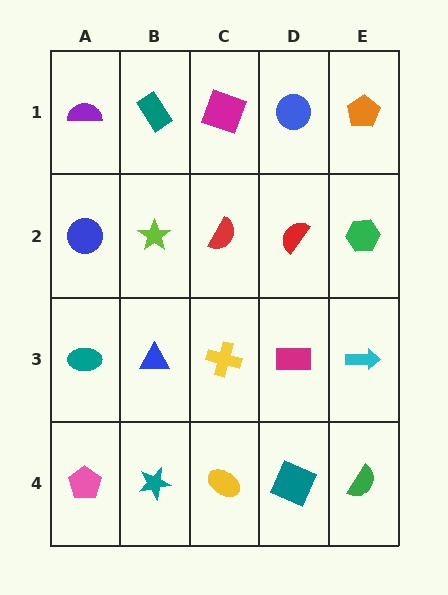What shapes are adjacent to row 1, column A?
A blue circle (row 2, column A), a teal rectangle (row 1, column B).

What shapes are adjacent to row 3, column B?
A lime star (row 2, column B), a teal star (row 4, column B), a teal ellipse (row 3, column A), a yellow cross (row 3, column C).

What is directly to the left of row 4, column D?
A yellow ellipse.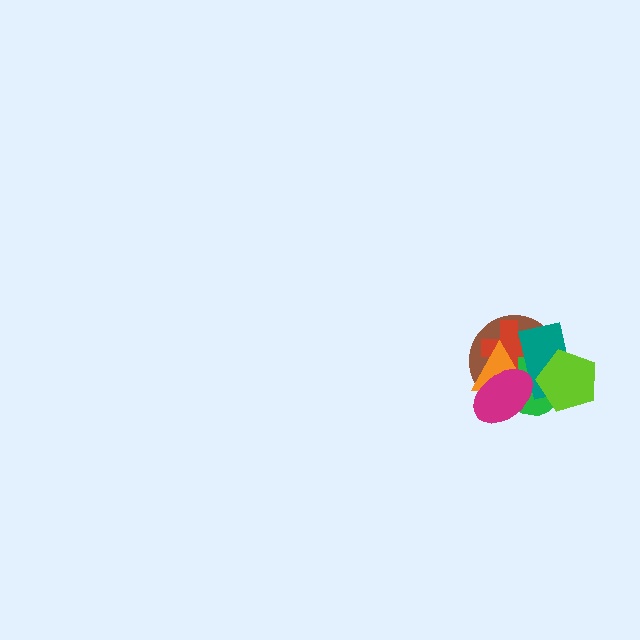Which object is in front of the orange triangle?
The magenta ellipse is in front of the orange triangle.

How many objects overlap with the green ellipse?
6 objects overlap with the green ellipse.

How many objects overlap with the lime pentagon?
3 objects overlap with the lime pentagon.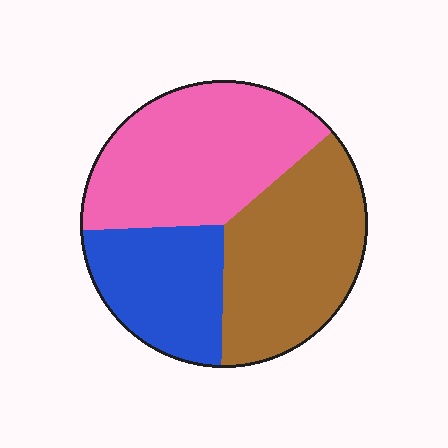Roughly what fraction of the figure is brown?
Brown covers about 35% of the figure.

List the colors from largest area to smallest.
From largest to smallest: pink, brown, blue.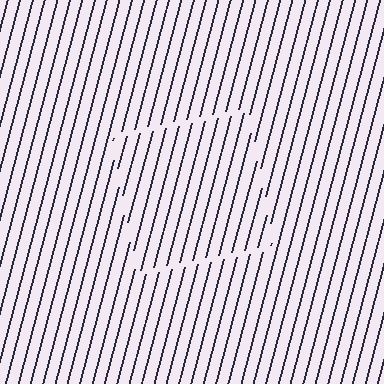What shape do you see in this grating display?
An illusory square. The interior of the shape contains the same grating, shifted by half a period — the contour is defined by the phase discontinuity where line-ends from the inner and outer gratings abut.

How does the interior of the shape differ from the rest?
The interior of the shape contains the same grating, shifted by half a period — the contour is defined by the phase discontinuity where line-ends from the inner and outer gratings abut.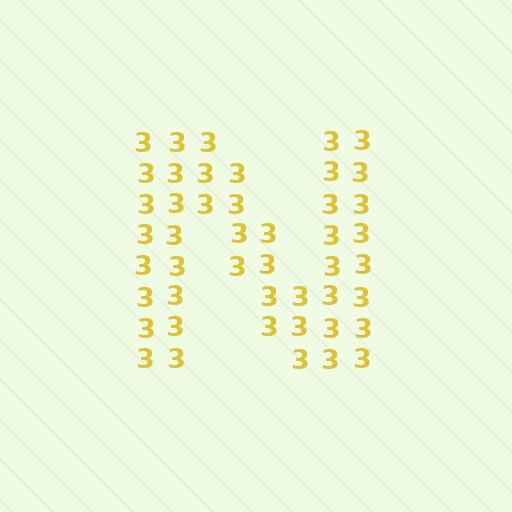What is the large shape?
The large shape is the letter N.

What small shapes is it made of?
It is made of small digit 3's.